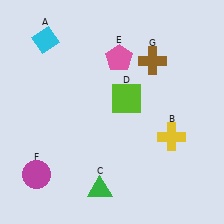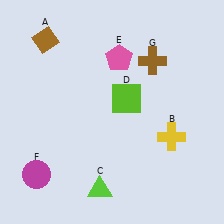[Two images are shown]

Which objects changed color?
A changed from cyan to brown. C changed from green to lime.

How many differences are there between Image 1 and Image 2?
There are 2 differences between the two images.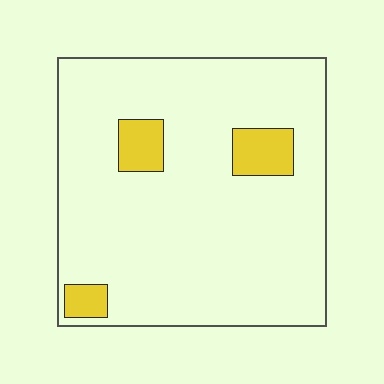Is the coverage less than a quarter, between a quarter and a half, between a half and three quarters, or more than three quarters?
Less than a quarter.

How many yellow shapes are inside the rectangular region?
3.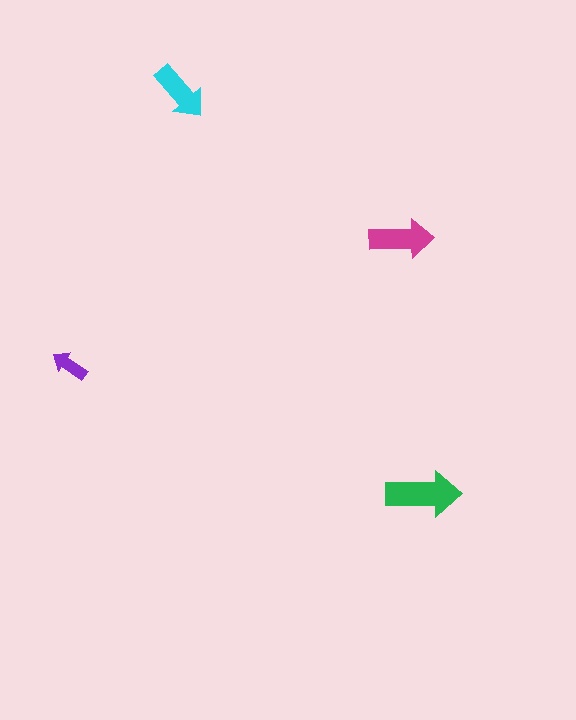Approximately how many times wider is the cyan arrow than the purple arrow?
About 1.5 times wider.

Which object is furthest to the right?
The green arrow is rightmost.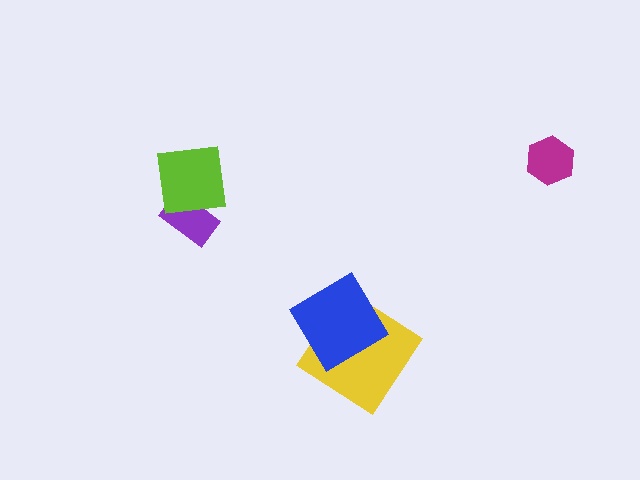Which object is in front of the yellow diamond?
The blue diamond is in front of the yellow diamond.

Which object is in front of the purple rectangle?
The lime square is in front of the purple rectangle.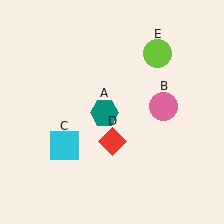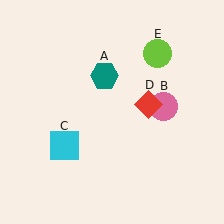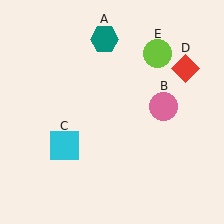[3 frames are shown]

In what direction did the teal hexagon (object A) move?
The teal hexagon (object A) moved up.